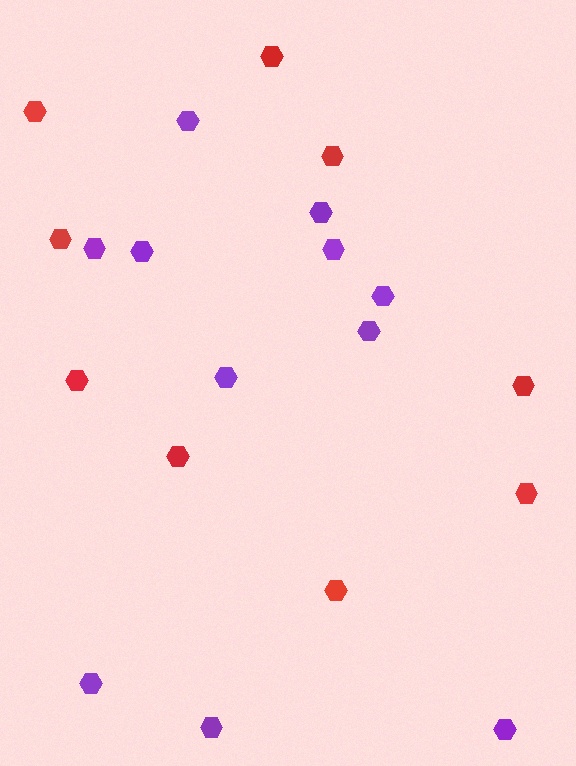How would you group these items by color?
There are 2 groups: one group of red hexagons (9) and one group of purple hexagons (11).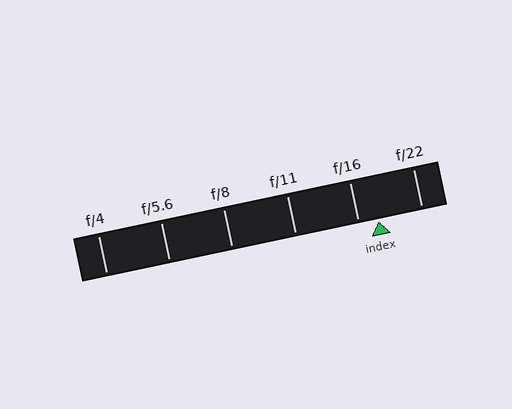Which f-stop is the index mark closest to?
The index mark is closest to f/16.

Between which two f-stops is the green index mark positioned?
The index mark is between f/16 and f/22.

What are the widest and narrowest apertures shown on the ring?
The widest aperture shown is f/4 and the narrowest is f/22.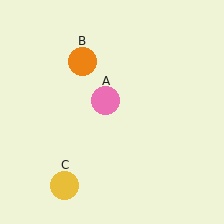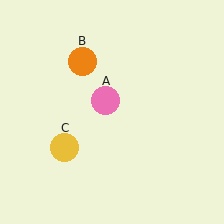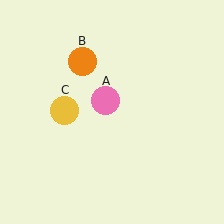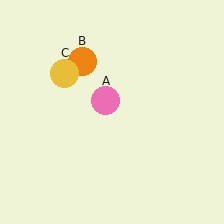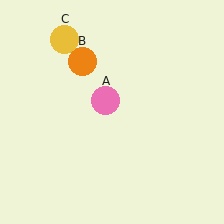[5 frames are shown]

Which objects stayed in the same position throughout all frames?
Pink circle (object A) and orange circle (object B) remained stationary.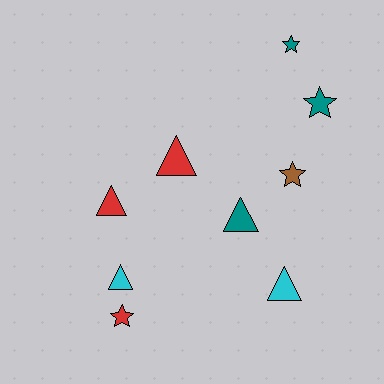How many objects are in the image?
There are 9 objects.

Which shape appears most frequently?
Triangle, with 5 objects.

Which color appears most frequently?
Teal, with 3 objects.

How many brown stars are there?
There is 1 brown star.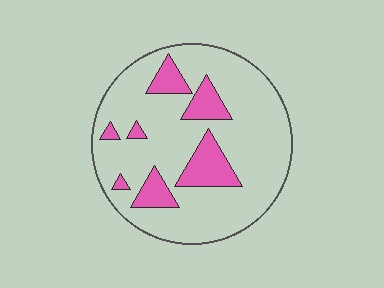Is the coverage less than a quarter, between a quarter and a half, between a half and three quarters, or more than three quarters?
Less than a quarter.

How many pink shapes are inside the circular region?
7.